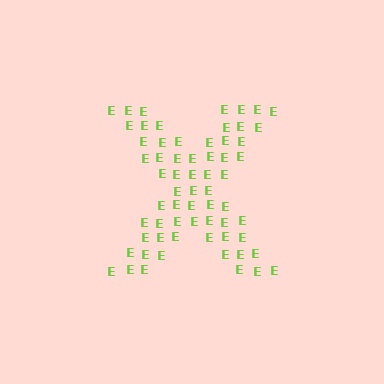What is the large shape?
The large shape is the letter X.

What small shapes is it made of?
It is made of small letter E's.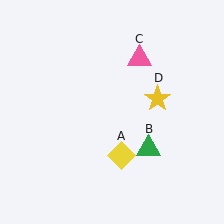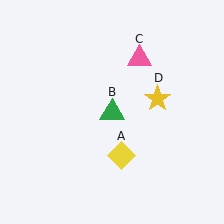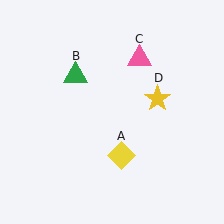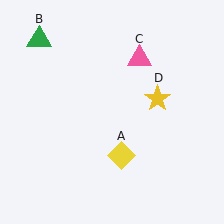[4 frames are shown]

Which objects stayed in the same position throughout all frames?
Yellow diamond (object A) and pink triangle (object C) and yellow star (object D) remained stationary.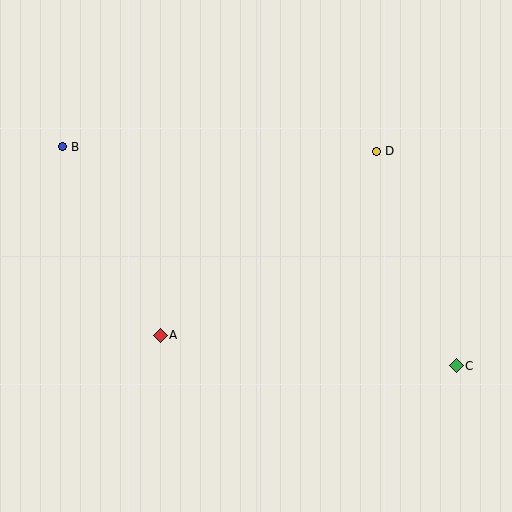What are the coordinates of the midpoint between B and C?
The midpoint between B and C is at (259, 256).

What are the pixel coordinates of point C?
Point C is at (456, 366).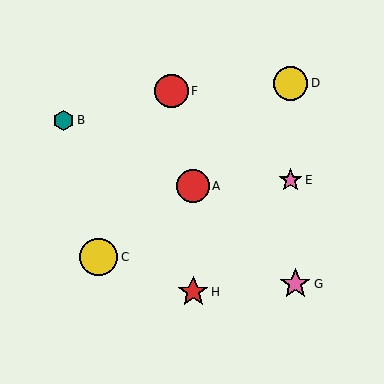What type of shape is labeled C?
Shape C is a yellow circle.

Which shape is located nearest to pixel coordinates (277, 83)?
The yellow circle (labeled D) at (290, 83) is nearest to that location.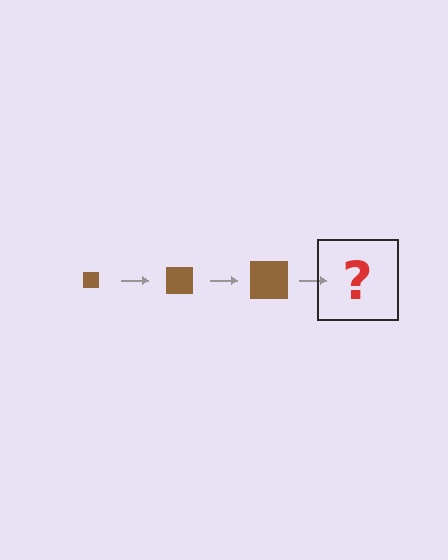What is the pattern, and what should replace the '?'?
The pattern is that the square gets progressively larger each step. The '?' should be a brown square, larger than the previous one.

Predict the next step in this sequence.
The next step is a brown square, larger than the previous one.